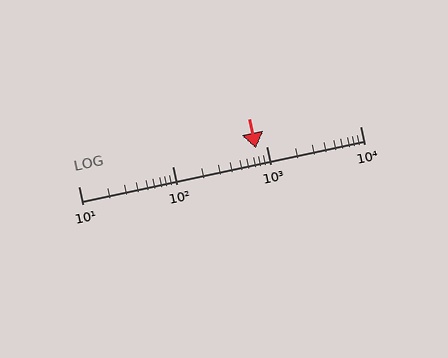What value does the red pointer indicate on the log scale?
The pointer indicates approximately 780.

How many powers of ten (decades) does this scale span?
The scale spans 3 decades, from 10 to 10000.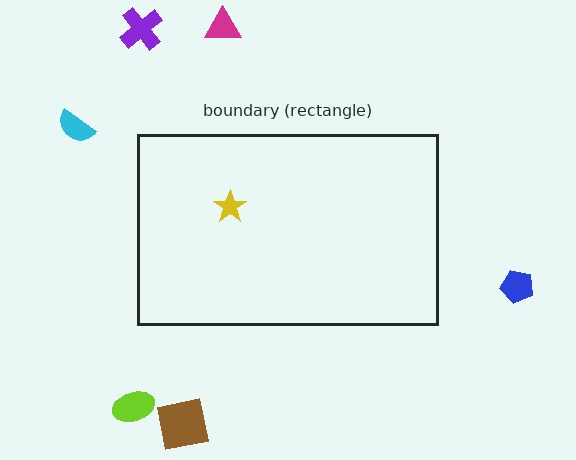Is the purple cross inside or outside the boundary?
Outside.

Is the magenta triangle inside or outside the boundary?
Outside.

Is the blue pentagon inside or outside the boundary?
Outside.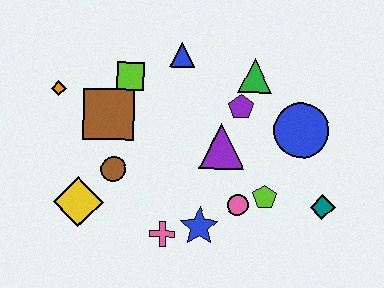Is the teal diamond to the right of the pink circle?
Yes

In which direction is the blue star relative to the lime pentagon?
The blue star is to the left of the lime pentagon.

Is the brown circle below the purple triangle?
Yes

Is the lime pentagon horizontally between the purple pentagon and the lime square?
No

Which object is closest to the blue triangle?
The lime square is closest to the blue triangle.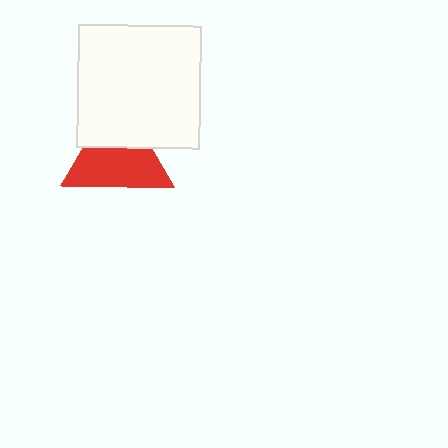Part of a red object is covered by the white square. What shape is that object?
It is a triangle.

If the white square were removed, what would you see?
You would see the complete red triangle.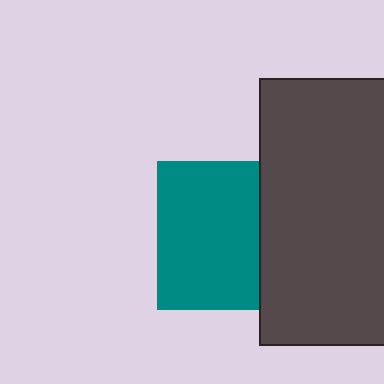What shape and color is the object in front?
The object in front is a dark gray rectangle.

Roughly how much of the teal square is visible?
Most of it is visible (roughly 69%).